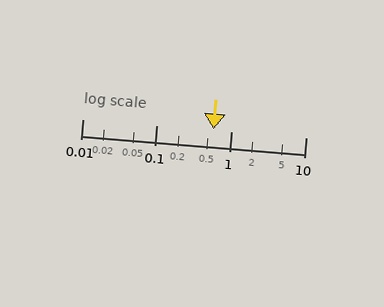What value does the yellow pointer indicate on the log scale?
The pointer indicates approximately 0.58.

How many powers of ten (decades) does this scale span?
The scale spans 3 decades, from 0.01 to 10.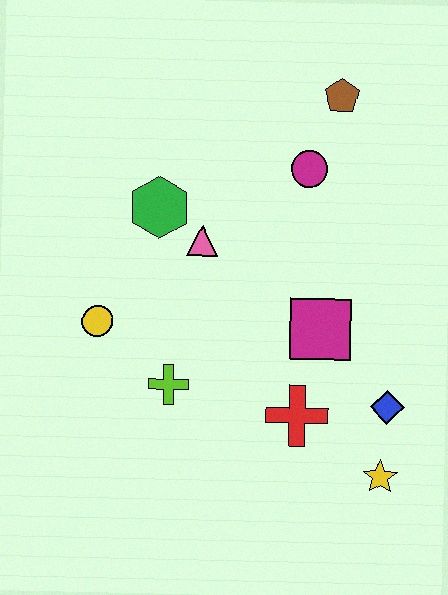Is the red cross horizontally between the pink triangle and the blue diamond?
Yes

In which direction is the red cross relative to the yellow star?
The red cross is to the left of the yellow star.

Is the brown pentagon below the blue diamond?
No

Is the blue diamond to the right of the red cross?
Yes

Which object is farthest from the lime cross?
The brown pentagon is farthest from the lime cross.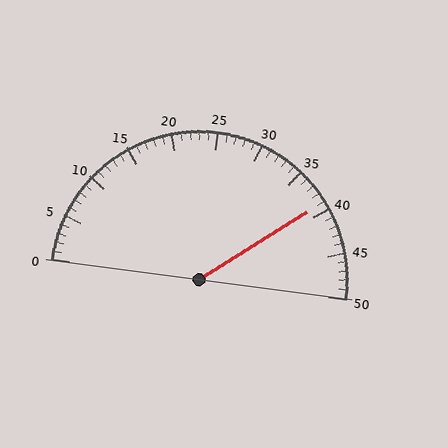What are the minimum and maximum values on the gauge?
The gauge ranges from 0 to 50.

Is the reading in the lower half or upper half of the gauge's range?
The reading is in the upper half of the range (0 to 50).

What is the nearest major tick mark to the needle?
The nearest major tick mark is 40.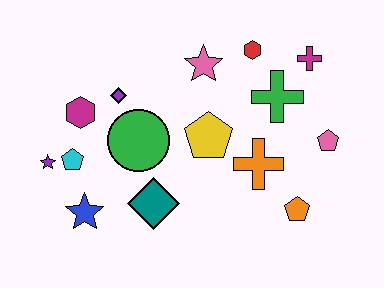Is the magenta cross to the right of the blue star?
Yes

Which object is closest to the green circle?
The purple diamond is closest to the green circle.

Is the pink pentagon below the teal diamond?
No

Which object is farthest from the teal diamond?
The magenta cross is farthest from the teal diamond.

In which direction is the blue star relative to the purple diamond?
The blue star is below the purple diamond.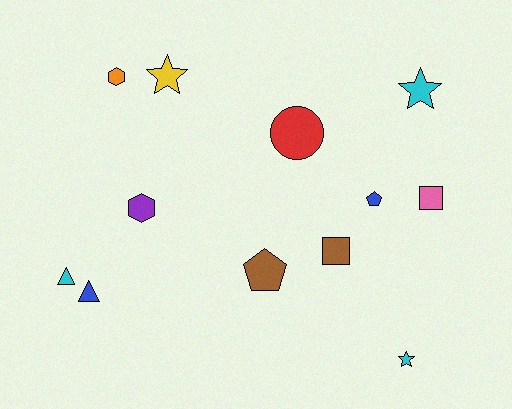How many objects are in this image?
There are 12 objects.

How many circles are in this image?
There is 1 circle.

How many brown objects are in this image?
There are 2 brown objects.